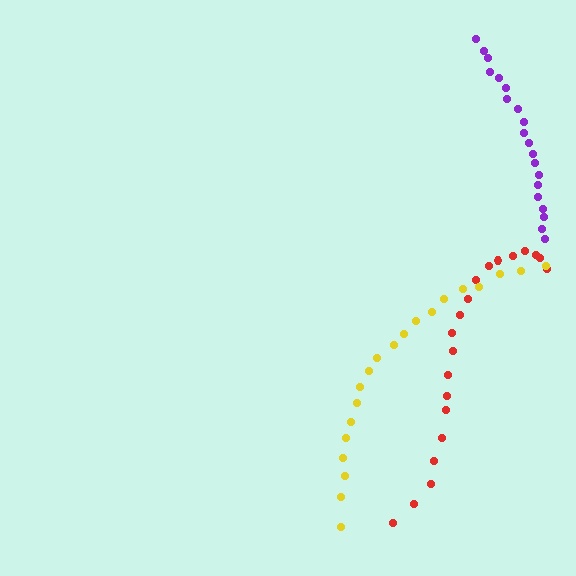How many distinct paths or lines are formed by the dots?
There are 3 distinct paths.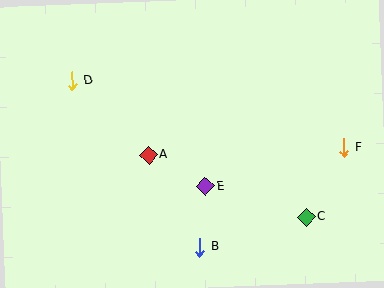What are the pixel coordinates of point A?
Point A is at (149, 155).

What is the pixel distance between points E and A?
The distance between E and A is 65 pixels.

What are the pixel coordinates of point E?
Point E is at (205, 186).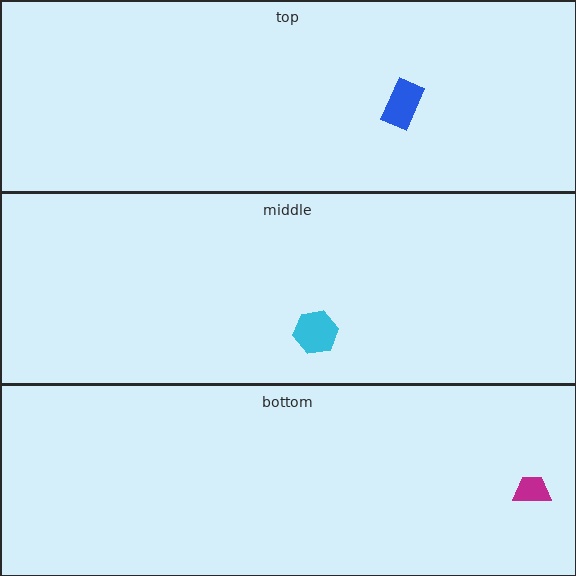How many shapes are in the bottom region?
1.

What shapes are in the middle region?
The cyan hexagon.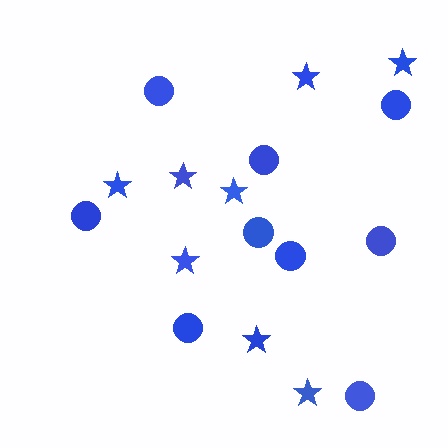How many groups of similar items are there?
There are 2 groups: one group of circles (9) and one group of stars (8).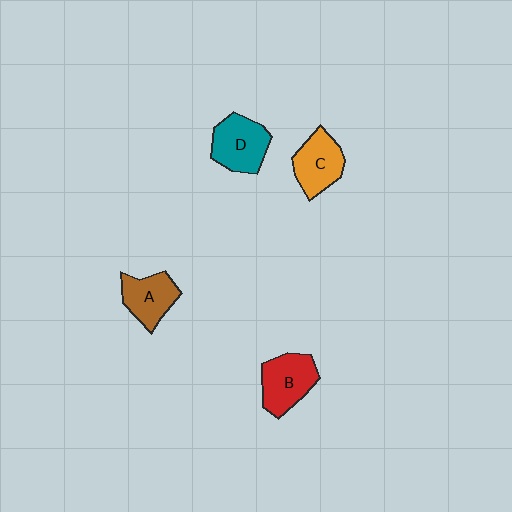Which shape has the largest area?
Shape D (teal).